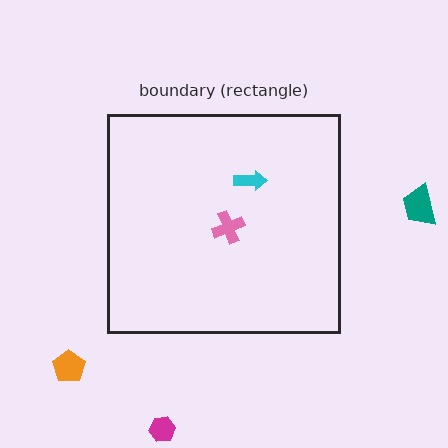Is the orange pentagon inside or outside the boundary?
Outside.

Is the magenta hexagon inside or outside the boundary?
Outside.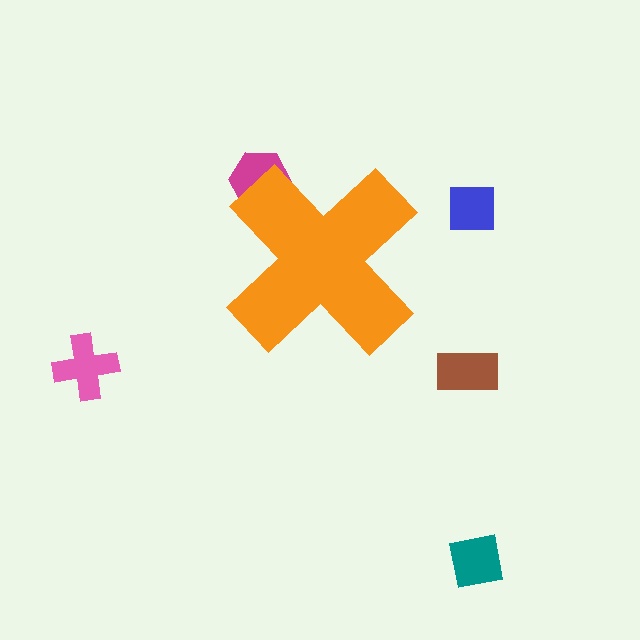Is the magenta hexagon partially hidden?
Yes, the magenta hexagon is partially hidden behind the orange cross.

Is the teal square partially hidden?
No, the teal square is fully visible.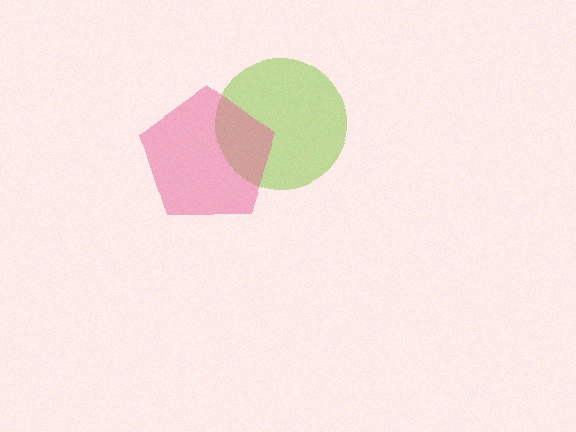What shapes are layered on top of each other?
The layered shapes are: a lime circle, a pink pentagon.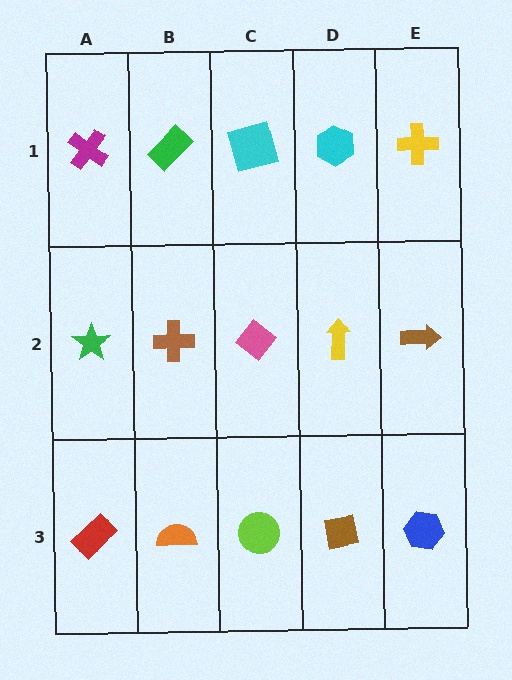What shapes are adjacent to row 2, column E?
A yellow cross (row 1, column E), a blue hexagon (row 3, column E), a yellow arrow (row 2, column D).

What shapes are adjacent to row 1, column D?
A yellow arrow (row 2, column D), a cyan square (row 1, column C), a yellow cross (row 1, column E).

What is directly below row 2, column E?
A blue hexagon.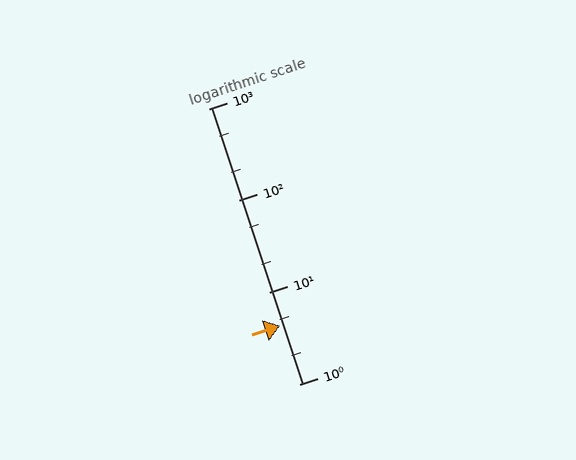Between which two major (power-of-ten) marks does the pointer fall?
The pointer is between 1 and 10.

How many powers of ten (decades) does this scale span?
The scale spans 3 decades, from 1 to 1000.